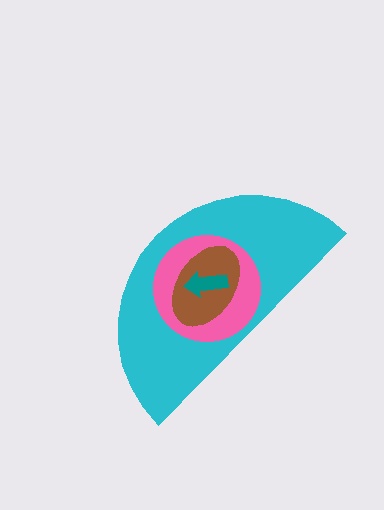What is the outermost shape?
The cyan semicircle.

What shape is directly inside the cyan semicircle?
The pink circle.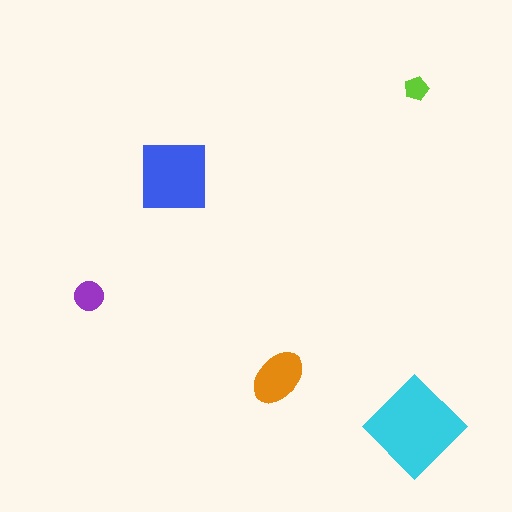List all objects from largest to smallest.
The cyan diamond, the blue square, the orange ellipse, the purple circle, the lime pentagon.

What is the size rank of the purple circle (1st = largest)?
4th.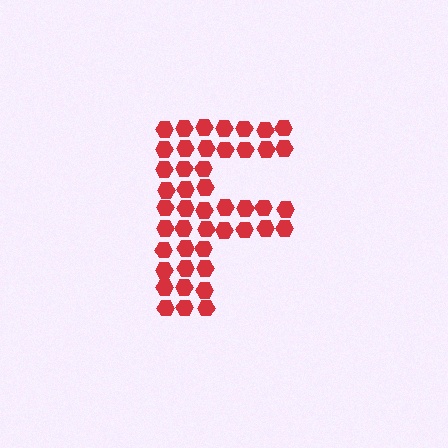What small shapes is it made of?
It is made of small hexagons.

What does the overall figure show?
The overall figure shows the letter F.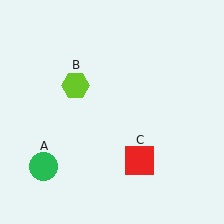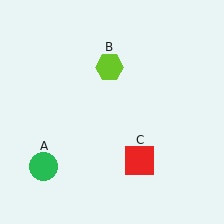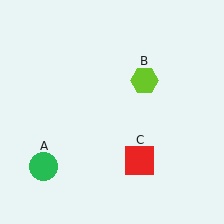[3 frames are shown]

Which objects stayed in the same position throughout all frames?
Green circle (object A) and red square (object C) remained stationary.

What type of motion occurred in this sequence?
The lime hexagon (object B) rotated clockwise around the center of the scene.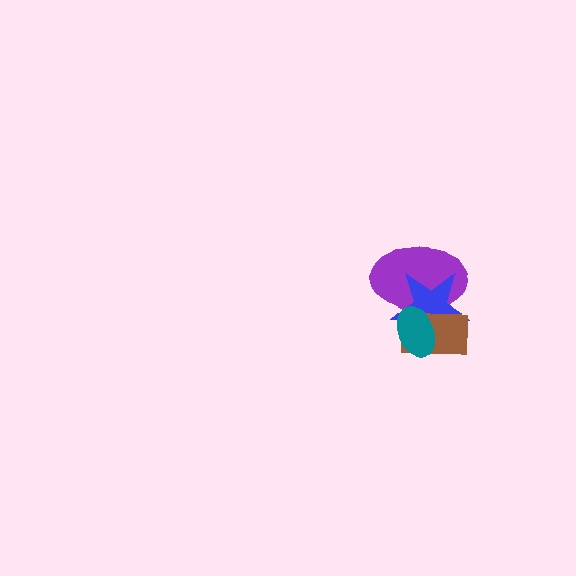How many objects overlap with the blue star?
3 objects overlap with the blue star.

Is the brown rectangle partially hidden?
Yes, it is partially covered by another shape.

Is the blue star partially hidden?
Yes, it is partially covered by another shape.